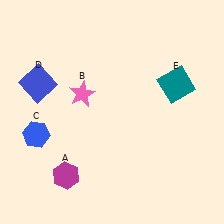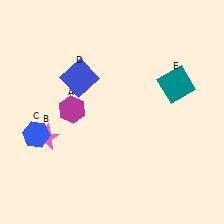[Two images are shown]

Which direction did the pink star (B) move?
The pink star (B) moved down.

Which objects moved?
The objects that moved are: the magenta hexagon (A), the pink star (B), the blue square (D).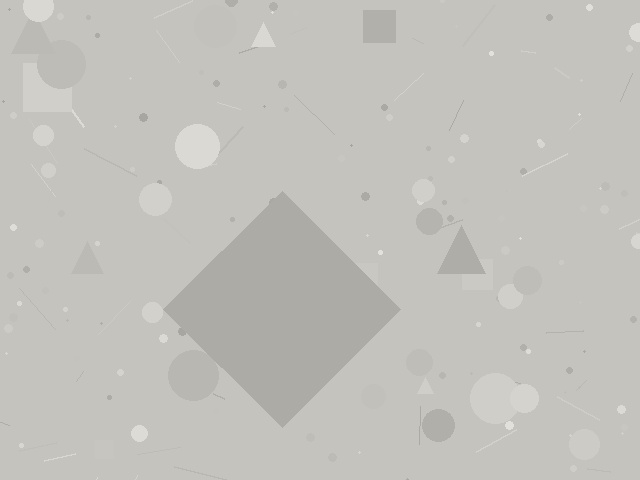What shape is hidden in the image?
A diamond is hidden in the image.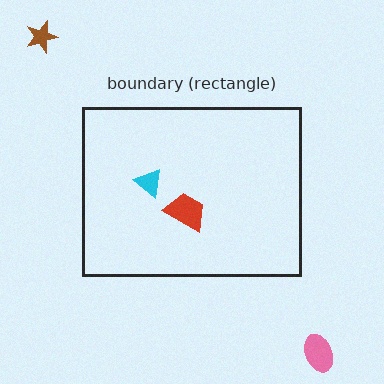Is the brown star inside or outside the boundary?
Outside.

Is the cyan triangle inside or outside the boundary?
Inside.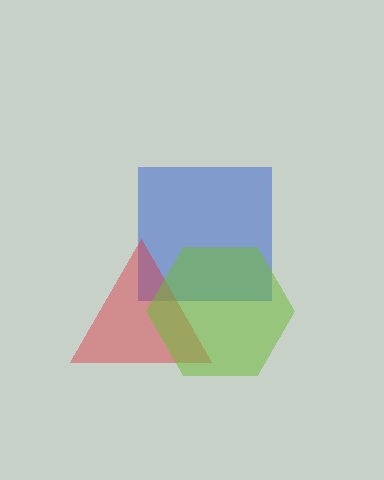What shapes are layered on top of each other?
The layered shapes are: a blue square, a red triangle, a lime hexagon.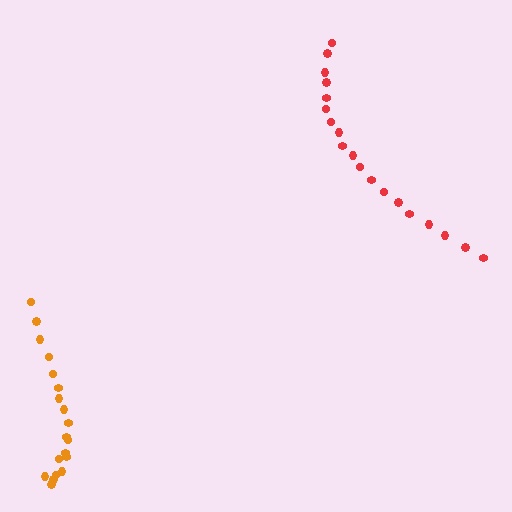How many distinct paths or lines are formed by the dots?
There are 2 distinct paths.